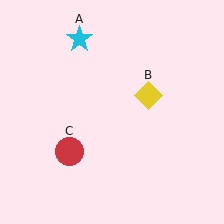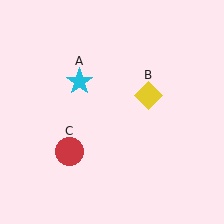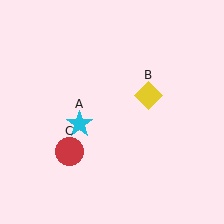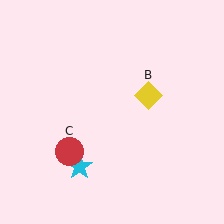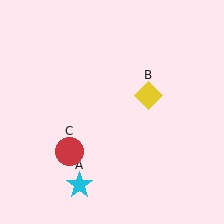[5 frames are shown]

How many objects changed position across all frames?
1 object changed position: cyan star (object A).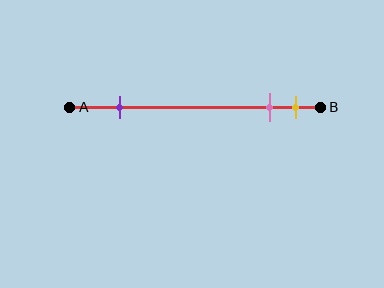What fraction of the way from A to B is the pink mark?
The pink mark is approximately 80% (0.8) of the way from A to B.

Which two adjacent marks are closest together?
The pink and yellow marks are the closest adjacent pair.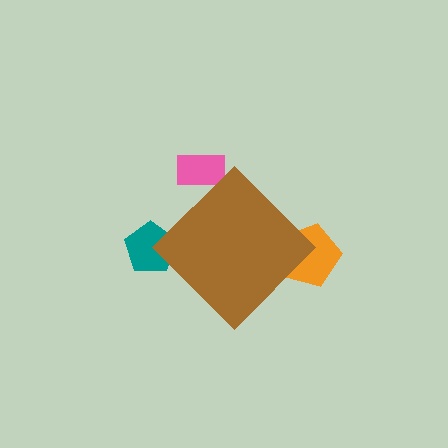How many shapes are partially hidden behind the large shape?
3 shapes are partially hidden.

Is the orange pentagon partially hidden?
Yes, the orange pentagon is partially hidden behind the brown diamond.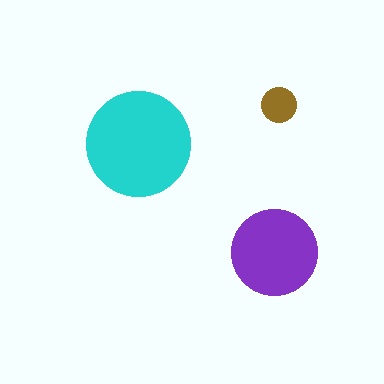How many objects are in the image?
There are 3 objects in the image.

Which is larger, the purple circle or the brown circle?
The purple one.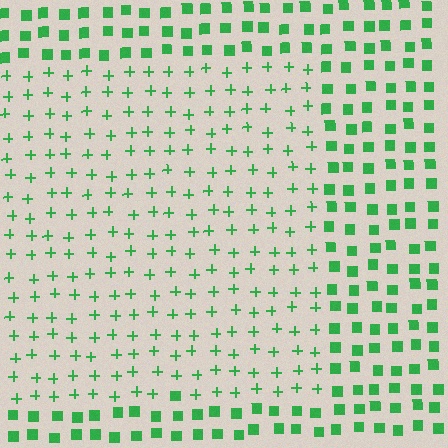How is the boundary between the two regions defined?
The boundary is defined by a change in element shape: plus signs inside vs. squares outside. All elements share the same color and spacing.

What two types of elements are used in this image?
The image uses plus signs inside the rectangle region and squares outside it.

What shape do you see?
I see a rectangle.